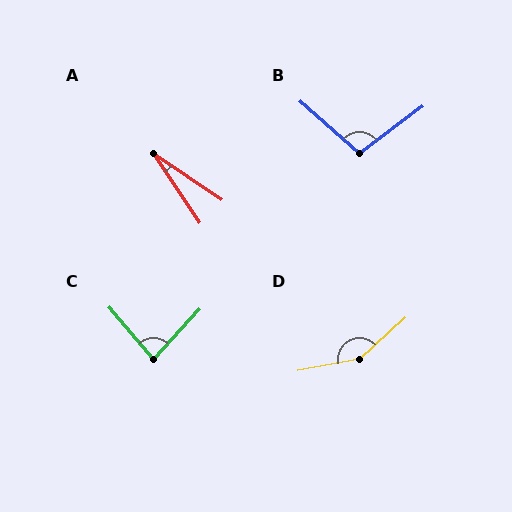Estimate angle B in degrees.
Approximately 101 degrees.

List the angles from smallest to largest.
A (22°), C (83°), B (101°), D (148°).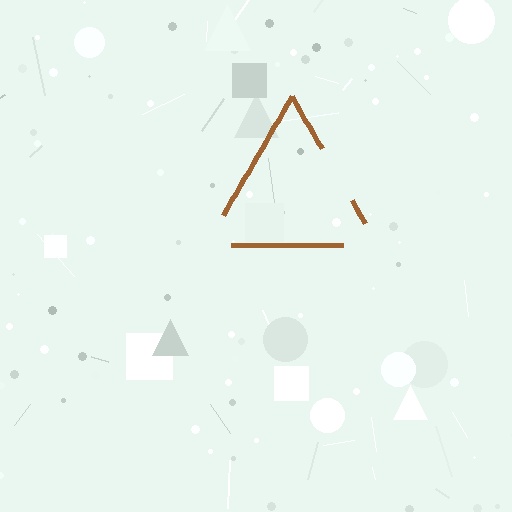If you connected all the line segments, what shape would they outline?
They would outline a triangle.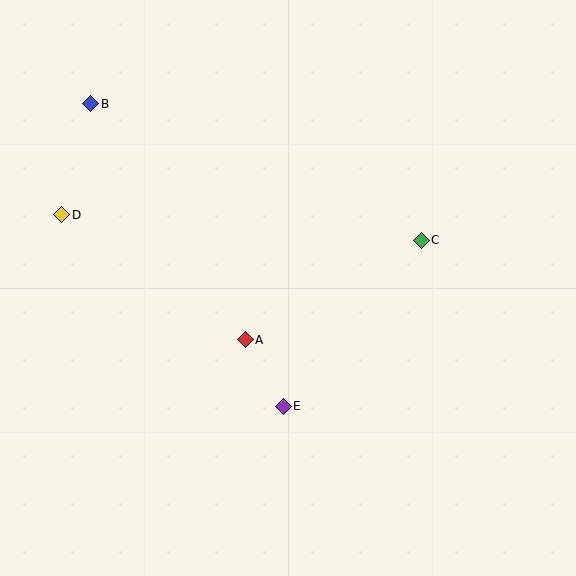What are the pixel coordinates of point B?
Point B is at (91, 104).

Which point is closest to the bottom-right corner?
Point E is closest to the bottom-right corner.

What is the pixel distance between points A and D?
The distance between A and D is 222 pixels.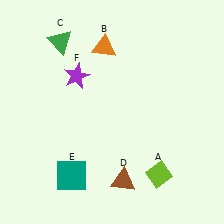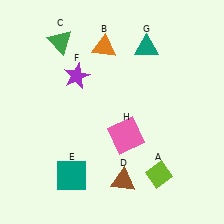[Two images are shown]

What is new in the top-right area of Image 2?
A teal triangle (G) was added in the top-right area of Image 2.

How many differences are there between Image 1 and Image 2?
There are 2 differences between the two images.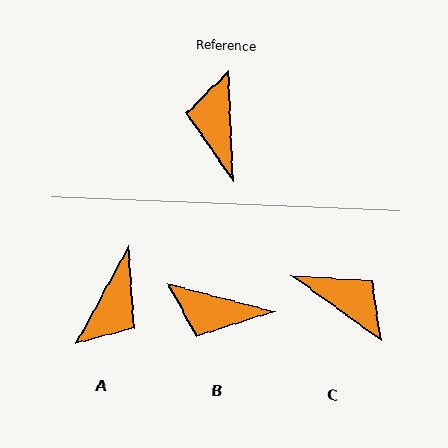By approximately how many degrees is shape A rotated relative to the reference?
Approximately 150 degrees counter-clockwise.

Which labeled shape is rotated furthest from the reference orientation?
A, about 150 degrees away.